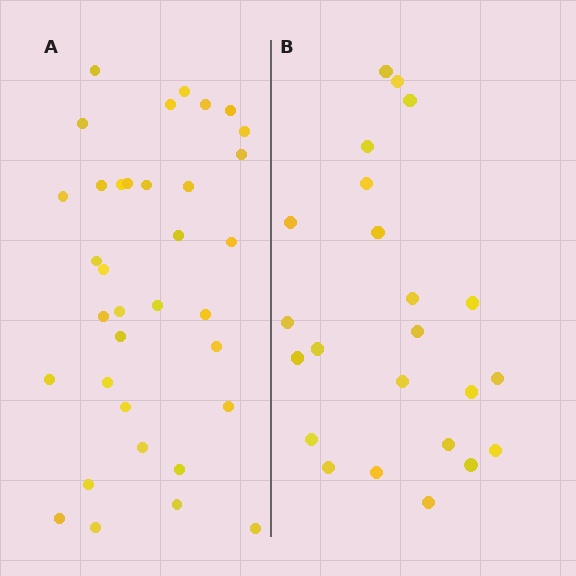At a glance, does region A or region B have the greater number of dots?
Region A (the left region) has more dots.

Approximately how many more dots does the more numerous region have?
Region A has roughly 12 or so more dots than region B.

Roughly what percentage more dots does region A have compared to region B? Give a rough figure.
About 50% more.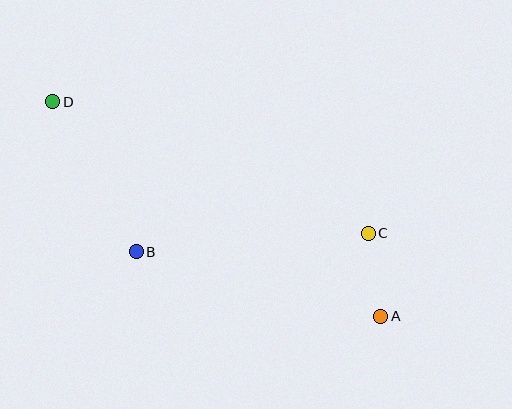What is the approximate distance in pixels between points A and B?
The distance between A and B is approximately 253 pixels.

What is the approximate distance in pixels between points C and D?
The distance between C and D is approximately 342 pixels.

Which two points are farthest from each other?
Points A and D are farthest from each other.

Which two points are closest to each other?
Points A and C are closest to each other.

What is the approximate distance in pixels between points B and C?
The distance between B and C is approximately 233 pixels.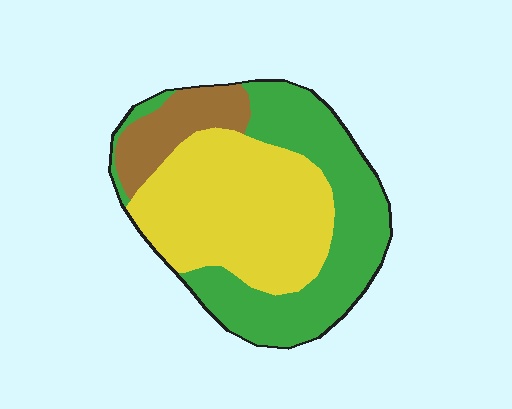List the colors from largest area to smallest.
From largest to smallest: yellow, green, brown.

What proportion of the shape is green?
Green takes up about two fifths (2/5) of the shape.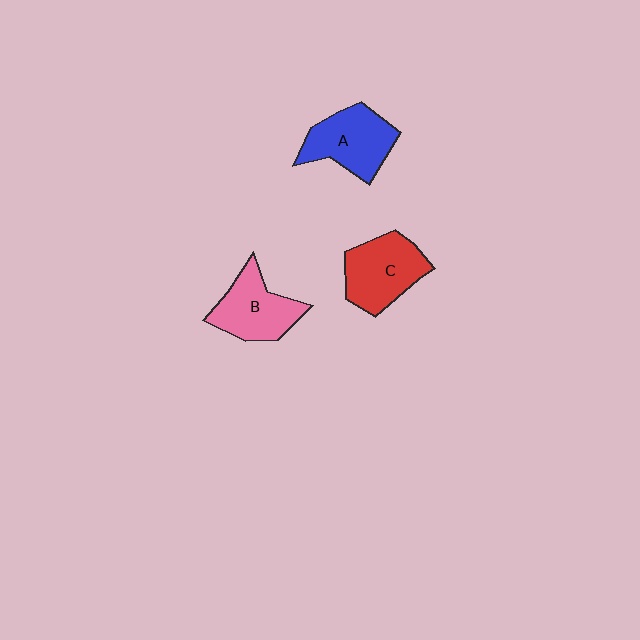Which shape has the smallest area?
Shape B (pink).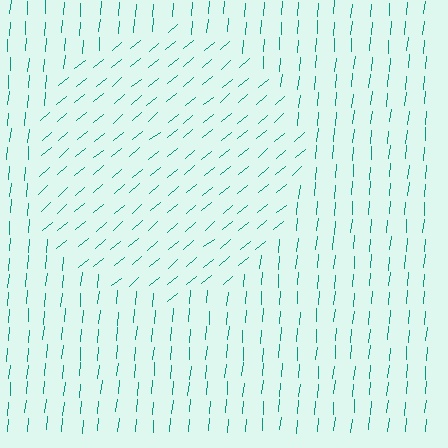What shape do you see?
I see a circle.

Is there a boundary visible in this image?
Yes, there is a texture boundary formed by a change in line orientation.